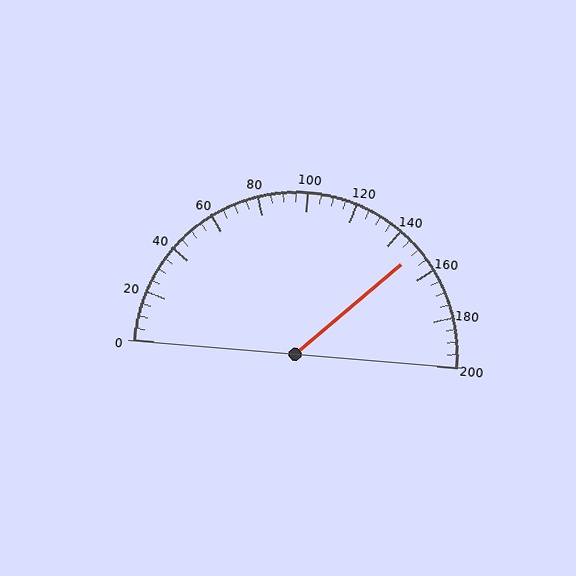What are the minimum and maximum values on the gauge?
The gauge ranges from 0 to 200.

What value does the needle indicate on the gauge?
The needle indicates approximately 150.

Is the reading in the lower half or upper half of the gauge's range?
The reading is in the upper half of the range (0 to 200).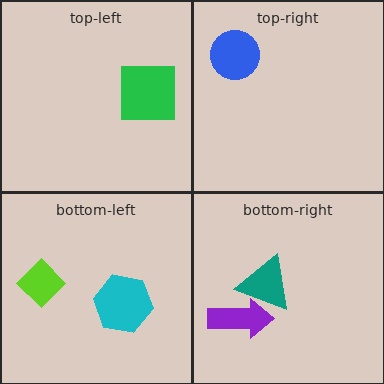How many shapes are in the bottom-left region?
2.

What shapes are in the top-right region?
The blue circle.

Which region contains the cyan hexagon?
The bottom-left region.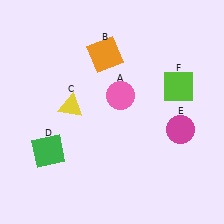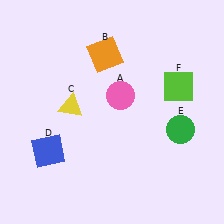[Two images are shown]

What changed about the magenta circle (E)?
In Image 1, E is magenta. In Image 2, it changed to green.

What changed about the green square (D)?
In Image 1, D is green. In Image 2, it changed to blue.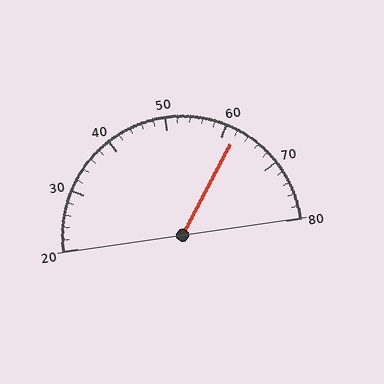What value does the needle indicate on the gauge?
The needle indicates approximately 62.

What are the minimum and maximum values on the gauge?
The gauge ranges from 20 to 80.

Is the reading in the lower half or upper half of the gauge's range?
The reading is in the upper half of the range (20 to 80).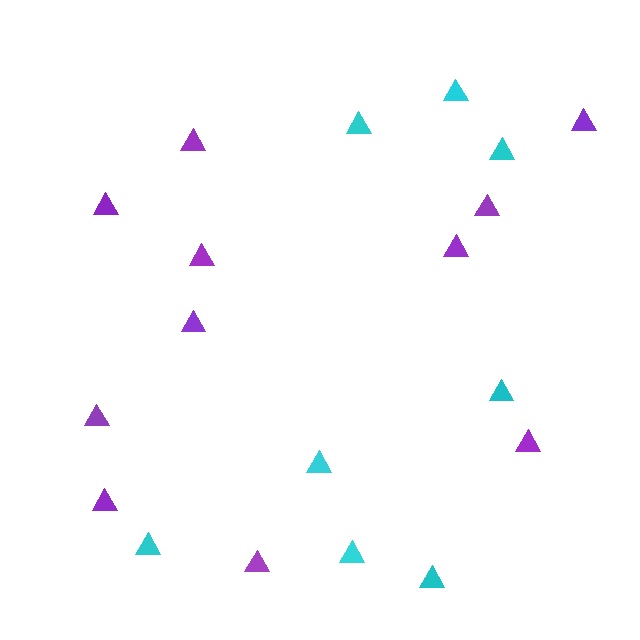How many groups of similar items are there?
There are 2 groups: one group of cyan triangles (8) and one group of purple triangles (11).